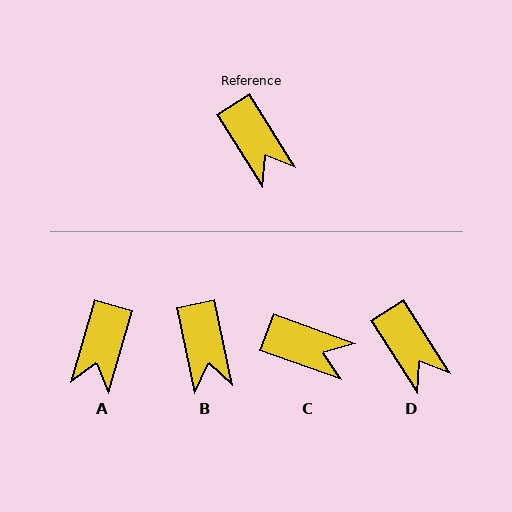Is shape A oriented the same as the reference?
No, it is off by about 49 degrees.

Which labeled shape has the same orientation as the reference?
D.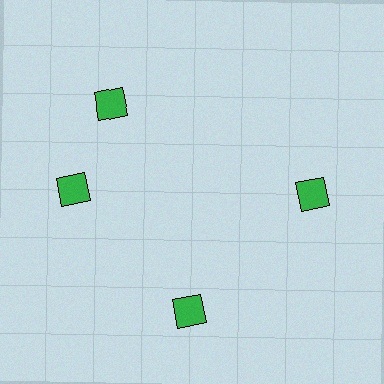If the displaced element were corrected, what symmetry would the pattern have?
It would have 4-fold rotational symmetry — the pattern would map onto itself every 90 degrees.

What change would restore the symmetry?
The symmetry would be restored by rotating it back into even spacing with its neighbors so that all 4 diamonds sit at equal angles and equal distance from the center.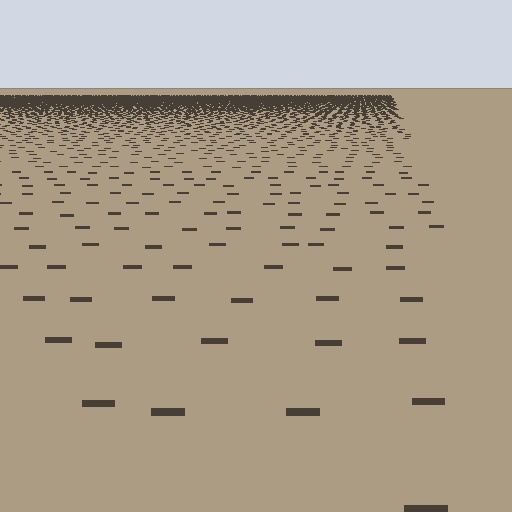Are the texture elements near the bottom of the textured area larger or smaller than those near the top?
Larger. Near the bottom, elements are closer to the viewer and appear at a bigger on-screen size.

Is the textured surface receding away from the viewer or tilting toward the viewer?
The surface is receding away from the viewer. Texture elements get smaller and denser toward the top.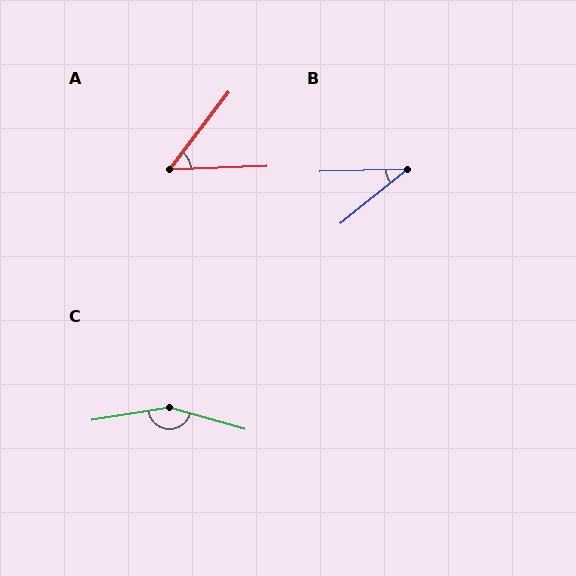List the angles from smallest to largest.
B (37°), A (51°), C (155°).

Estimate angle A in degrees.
Approximately 51 degrees.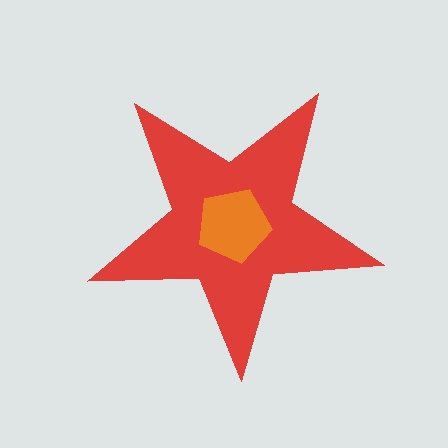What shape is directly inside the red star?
The orange pentagon.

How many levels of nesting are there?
2.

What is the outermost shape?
The red star.